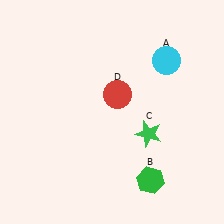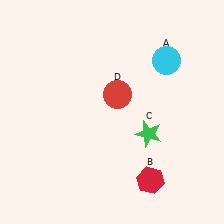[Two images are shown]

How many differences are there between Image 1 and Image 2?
There is 1 difference between the two images.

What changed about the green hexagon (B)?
In Image 1, B is green. In Image 2, it changed to red.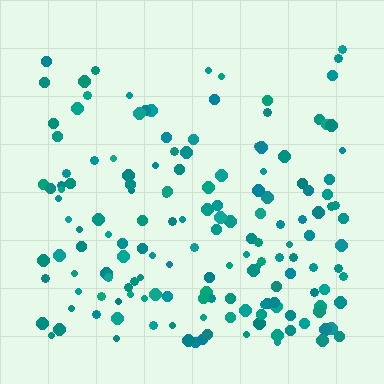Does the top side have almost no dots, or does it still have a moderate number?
Still a moderate number, just noticeably fewer than the bottom.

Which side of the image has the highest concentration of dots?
The bottom.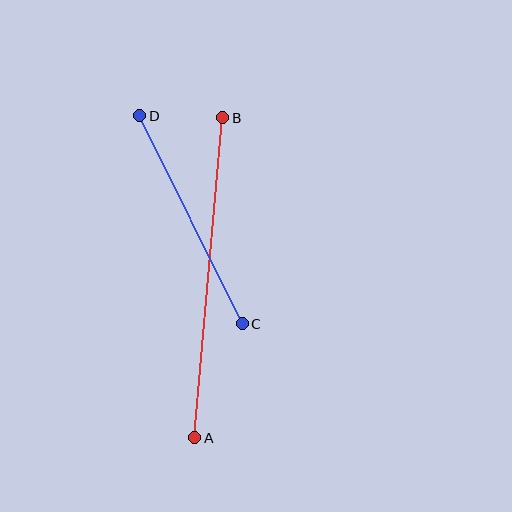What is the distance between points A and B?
The distance is approximately 321 pixels.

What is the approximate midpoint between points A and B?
The midpoint is at approximately (209, 278) pixels.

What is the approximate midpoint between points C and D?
The midpoint is at approximately (191, 220) pixels.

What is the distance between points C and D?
The distance is approximately 232 pixels.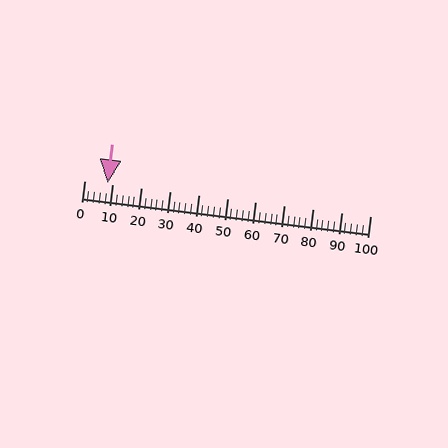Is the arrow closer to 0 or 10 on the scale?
The arrow is closer to 10.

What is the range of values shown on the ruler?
The ruler shows values from 0 to 100.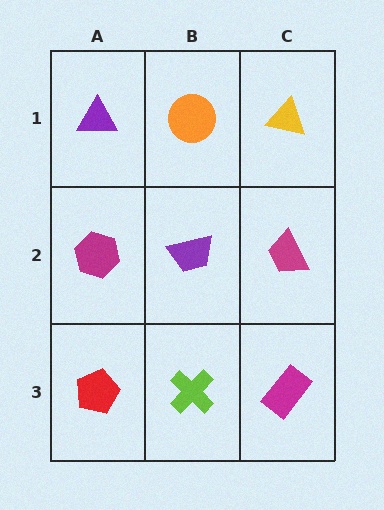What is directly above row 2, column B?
An orange circle.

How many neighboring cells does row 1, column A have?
2.